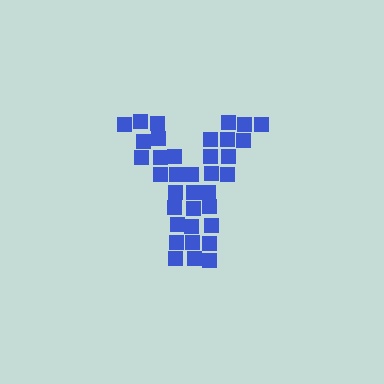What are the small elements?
The small elements are squares.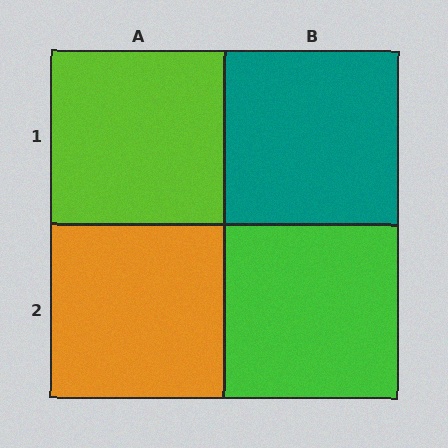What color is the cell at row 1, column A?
Lime.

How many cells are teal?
1 cell is teal.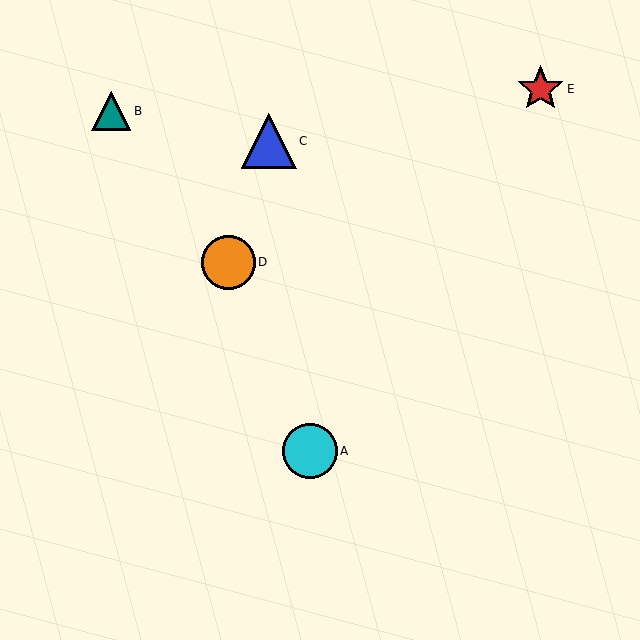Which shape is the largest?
The blue triangle (labeled C) is the largest.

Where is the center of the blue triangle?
The center of the blue triangle is at (269, 141).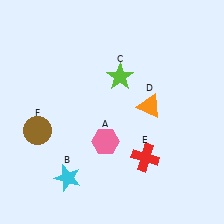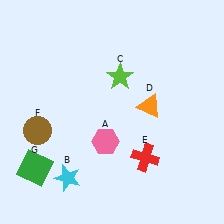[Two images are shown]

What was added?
A green square (G) was added in Image 2.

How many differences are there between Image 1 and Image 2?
There is 1 difference between the two images.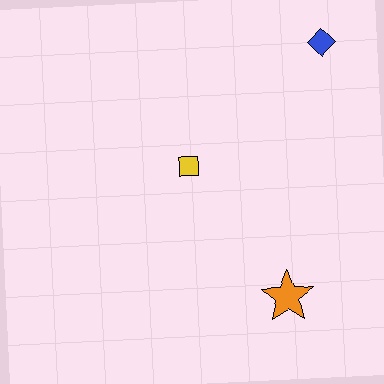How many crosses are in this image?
There are no crosses.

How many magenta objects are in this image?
There are no magenta objects.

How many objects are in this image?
There are 3 objects.